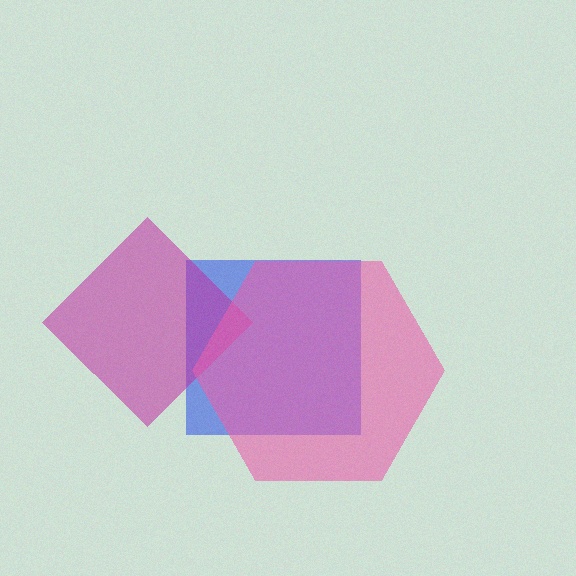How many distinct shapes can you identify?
There are 3 distinct shapes: a blue square, a magenta diamond, a pink hexagon.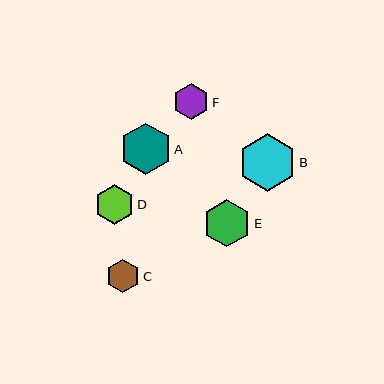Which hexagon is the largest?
Hexagon B is the largest with a size of approximately 57 pixels.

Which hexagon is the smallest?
Hexagon C is the smallest with a size of approximately 33 pixels.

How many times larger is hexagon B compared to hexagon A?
Hexagon B is approximately 1.1 times the size of hexagon A.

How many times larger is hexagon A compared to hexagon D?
Hexagon A is approximately 1.3 times the size of hexagon D.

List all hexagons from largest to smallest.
From largest to smallest: B, A, E, D, F, C.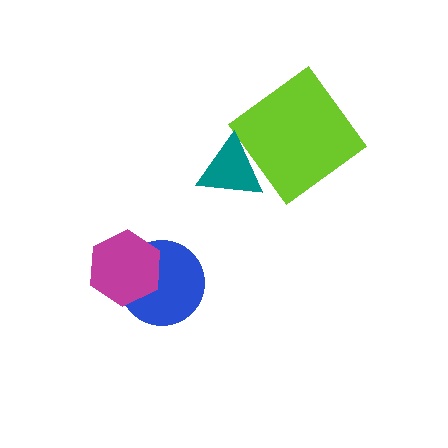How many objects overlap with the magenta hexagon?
1 object overlaps with the magenta hexagon.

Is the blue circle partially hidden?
Yes, it is partially covered by another shape.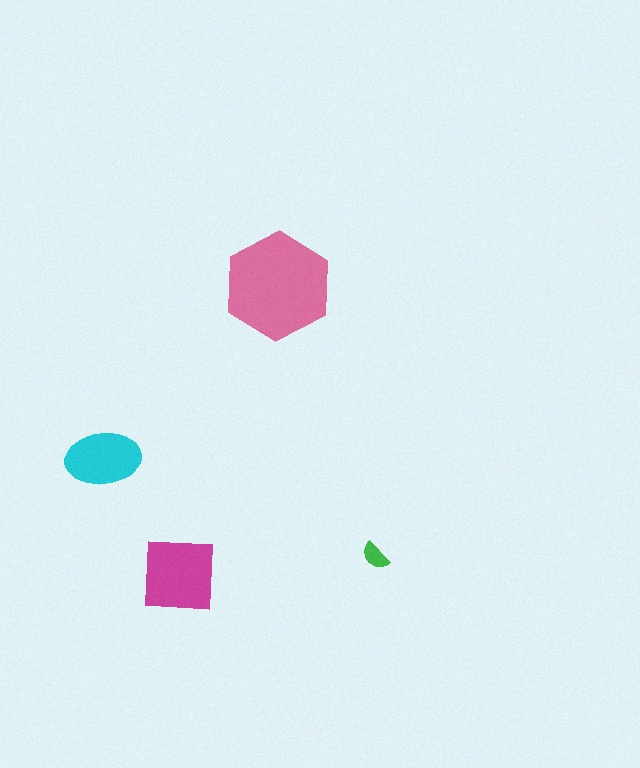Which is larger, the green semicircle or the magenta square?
The magenta square.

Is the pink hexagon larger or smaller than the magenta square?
Larger.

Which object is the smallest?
The green semicircle.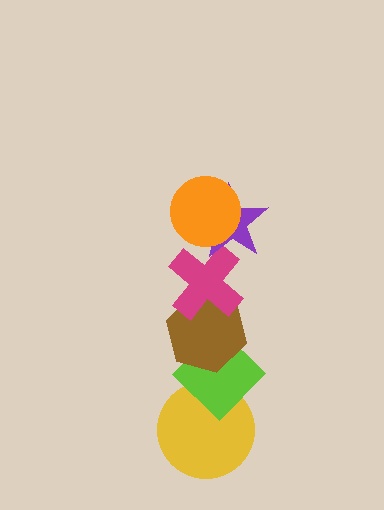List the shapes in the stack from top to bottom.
From top to bottom: the orange circle, the purple star, the magenta cross, the brown hexagon, the lime diamond, the yellow circle.